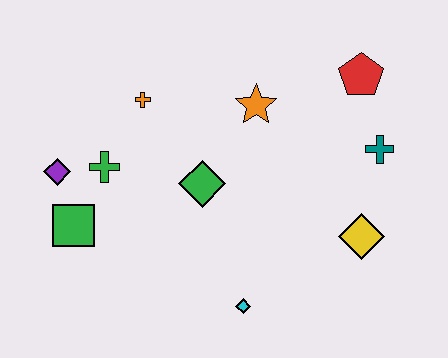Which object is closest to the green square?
The purple diamond is closest to the green square.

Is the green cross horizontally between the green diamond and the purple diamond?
Yes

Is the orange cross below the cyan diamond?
No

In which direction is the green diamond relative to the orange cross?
The green diamond is below the orange cross.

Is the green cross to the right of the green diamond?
No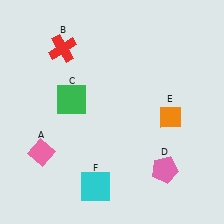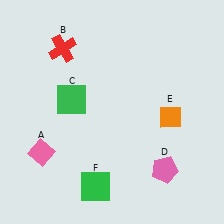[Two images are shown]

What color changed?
The square (F) changed from cyan in Image 1 to green in Image 2.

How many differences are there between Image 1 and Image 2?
There is 1 difference between the two images.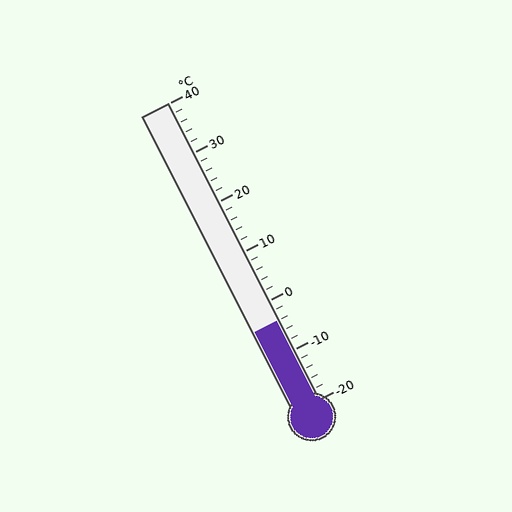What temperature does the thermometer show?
The thermometer shows approximately -4°C.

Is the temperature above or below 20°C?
The temperature is below 20°C.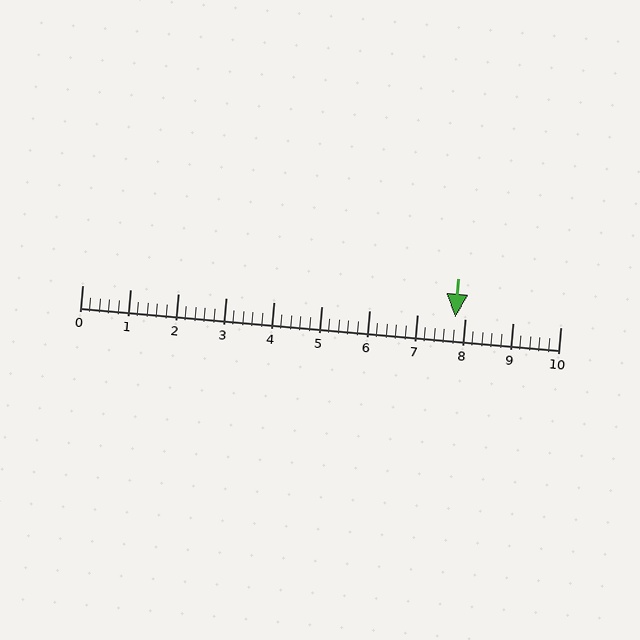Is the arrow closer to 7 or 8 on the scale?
The arrow is closer to 8.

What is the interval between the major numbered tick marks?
The major tick marks are spaced 1 units apart.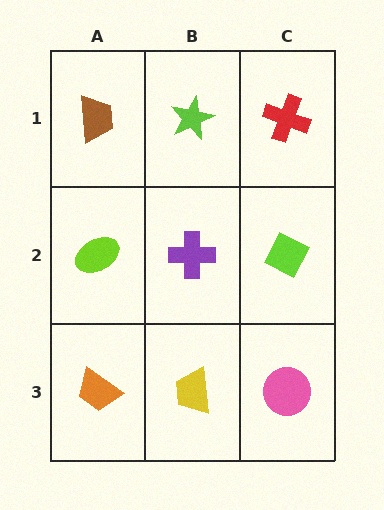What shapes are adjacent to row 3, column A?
A lime ellipse (row 2, column A), a yellow trapezoid (row 3, column B).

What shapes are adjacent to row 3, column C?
A lime diamond (row 2, column C), a yellow trapezoid (row 3, column B).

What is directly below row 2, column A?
An orange trapezoid.